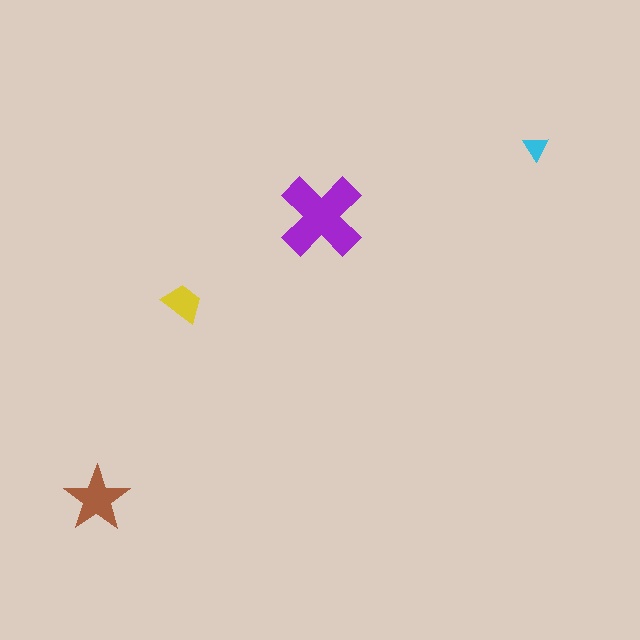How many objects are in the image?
There are 4 objects in the image.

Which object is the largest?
The purple cross.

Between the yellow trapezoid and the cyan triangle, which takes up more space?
The yellow trapezoid.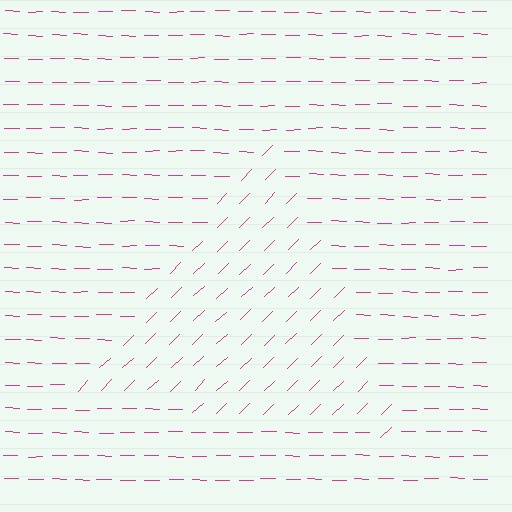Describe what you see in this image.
The image is filled with small magenta line segments. A triangle region in the image has lines oriented differently from the surrounding lines, creating a visible texture boundary.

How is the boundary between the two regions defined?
The boundary is defined purely by a change in line orientation (approximately 45 degrees difference). All lines are the same color and thickness.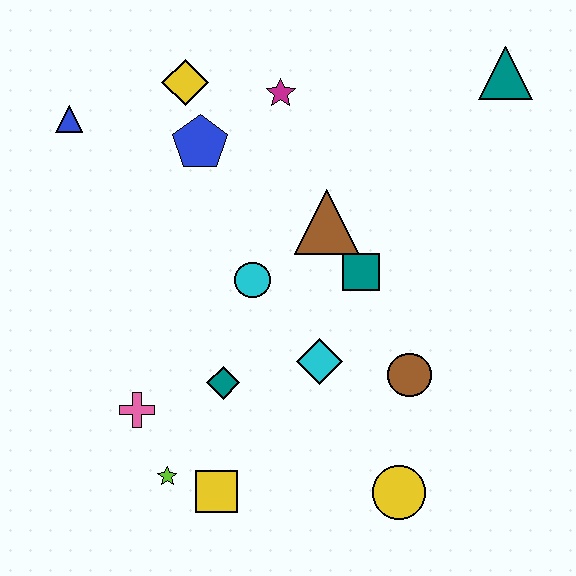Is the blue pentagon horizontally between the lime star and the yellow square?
Yes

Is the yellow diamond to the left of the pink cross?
No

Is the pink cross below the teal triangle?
Yes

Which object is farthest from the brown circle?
The blue triangle is farthest from the brown circle.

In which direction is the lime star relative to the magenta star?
The lime star is below the magenta star.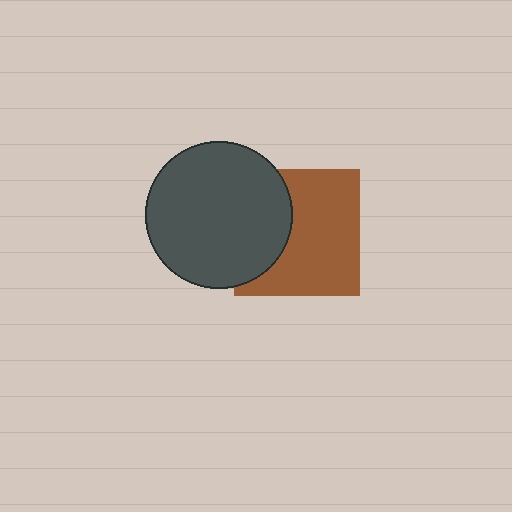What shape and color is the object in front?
The object in front is a dark gray circle.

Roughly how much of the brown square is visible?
About half of it is visible (roughly 64%).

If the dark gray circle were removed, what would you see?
You would see the complete brown square.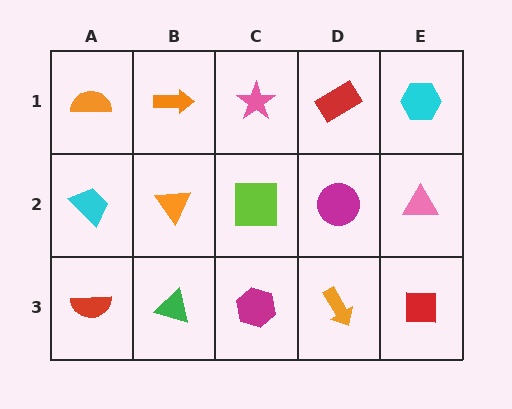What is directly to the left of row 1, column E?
A red rectangle.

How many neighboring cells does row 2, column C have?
4.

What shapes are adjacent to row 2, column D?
A red rectangle (row 1, column D), an orange arrow (row 3, column D), a lime square (row 2, column C), a pink triangle (row 2, column E).